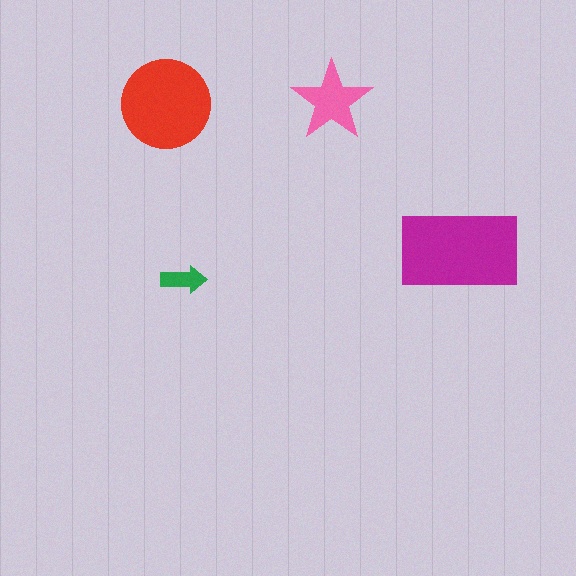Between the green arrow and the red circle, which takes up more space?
The red circle.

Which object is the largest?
The magenta rectangle.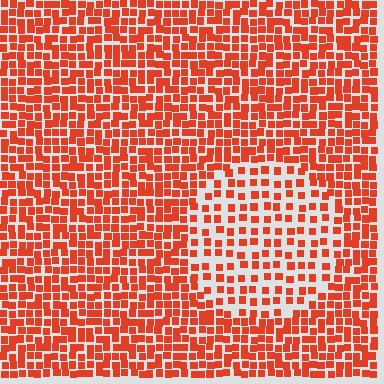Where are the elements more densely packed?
The elements are more densely packed outside the circle boundary.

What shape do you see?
I see a circle.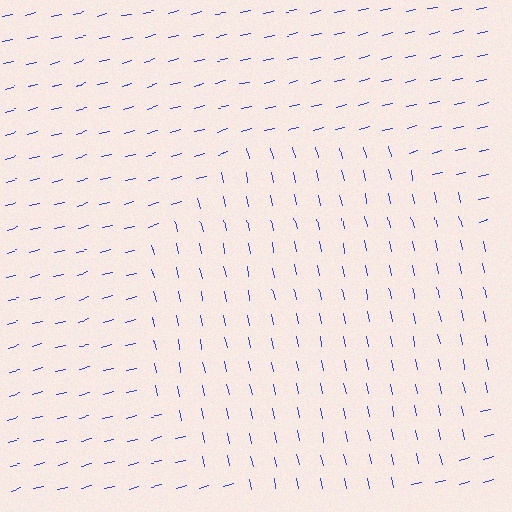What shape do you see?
I see a circle.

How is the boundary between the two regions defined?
The boundary is defined purely by a change in line orientation (approximately 89 degrees difference). All lines are the same color and thickness.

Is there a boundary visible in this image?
Yes, there is a texture boundary formed by a change in line orientation.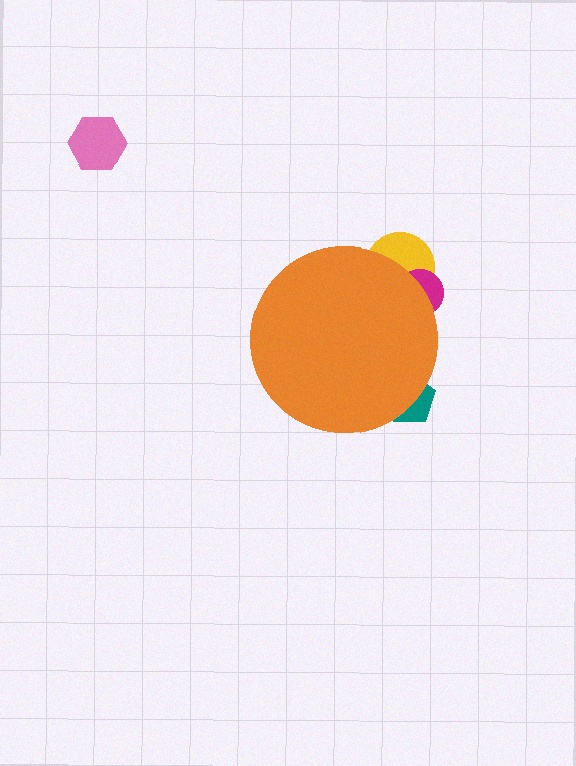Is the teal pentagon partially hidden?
Yes, the teal pentagon is partially hidden behind the orange circle.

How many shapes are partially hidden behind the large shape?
3 shapes are partially hidden.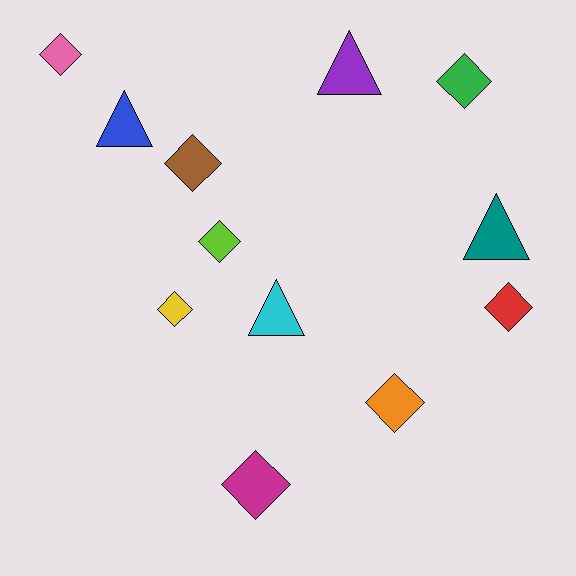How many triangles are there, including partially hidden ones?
There are 4 triangles.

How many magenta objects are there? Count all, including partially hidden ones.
There is 1 magenta object.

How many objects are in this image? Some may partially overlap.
There are 12 objects.